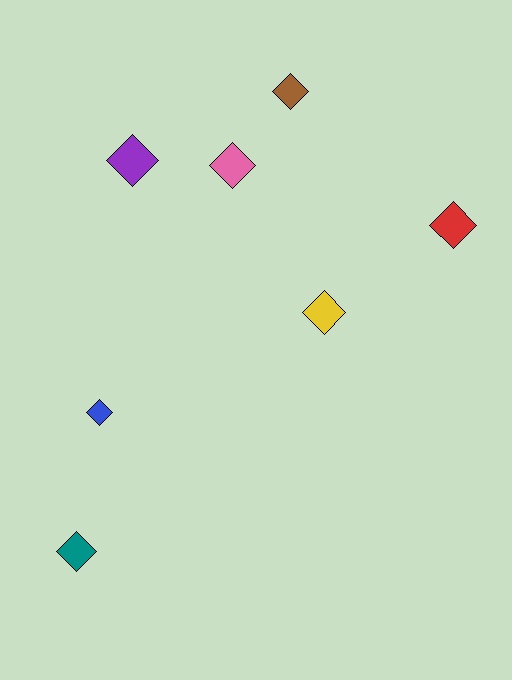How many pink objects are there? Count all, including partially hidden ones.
There is 1 pink object.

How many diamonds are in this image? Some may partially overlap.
There are 7 diamonds.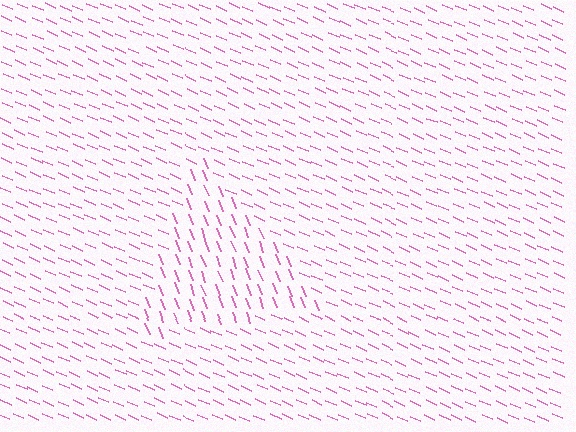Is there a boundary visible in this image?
Yes, there is a texture boundary formed by a change in line orientation.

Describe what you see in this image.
The image is filled with small pink line segments. A triangle region in the image has lines oriented differently from the surrounding lines, creating a visible texture boundary.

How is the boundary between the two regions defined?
The boundary is defined purely by a change in line orientation (approximately 45 degrees difference). All lines are the same color and thickness.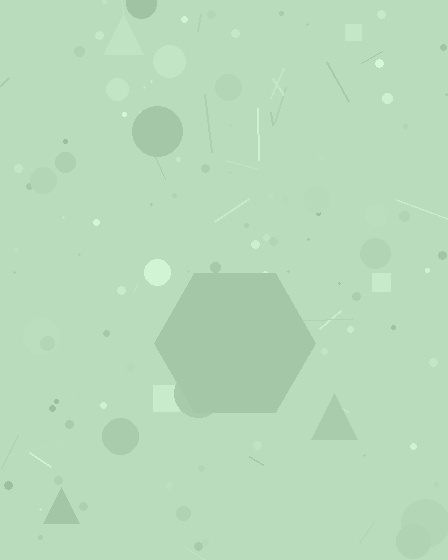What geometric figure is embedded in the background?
A hexagon is embedded in the background.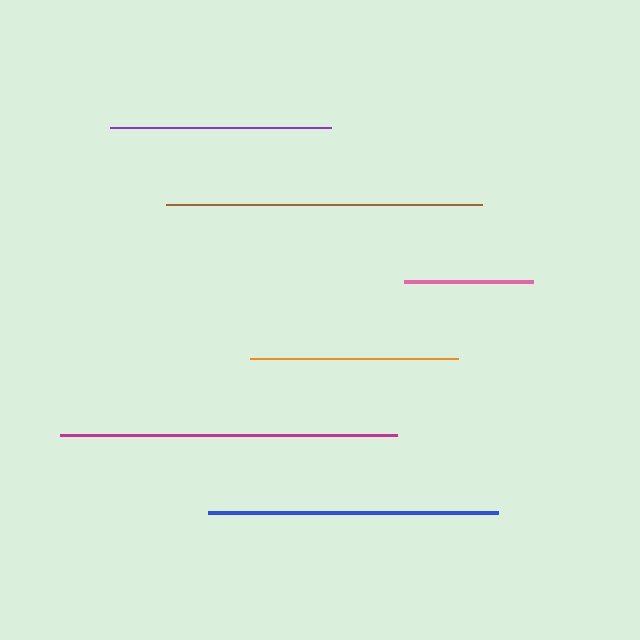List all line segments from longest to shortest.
From longest to shortest: magenta, brown, blue, purple, orange, pink.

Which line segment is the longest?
The magenta line is the longest at approximately 337 pixels.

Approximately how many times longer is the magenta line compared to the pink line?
The magenta line is approximately 2.6 times the length of the pink line.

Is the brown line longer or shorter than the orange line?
The brown line is longer than the orange line.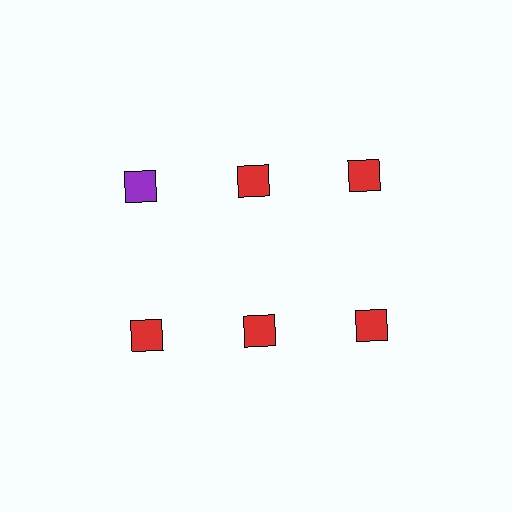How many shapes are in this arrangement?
There are 6 shapes arranged in a grid pattern.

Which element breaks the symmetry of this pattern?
The purple square in the top row, leftmost column breaks the symmetry. All other shapes are red squares.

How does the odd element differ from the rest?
It has a different color: purple instead of red.